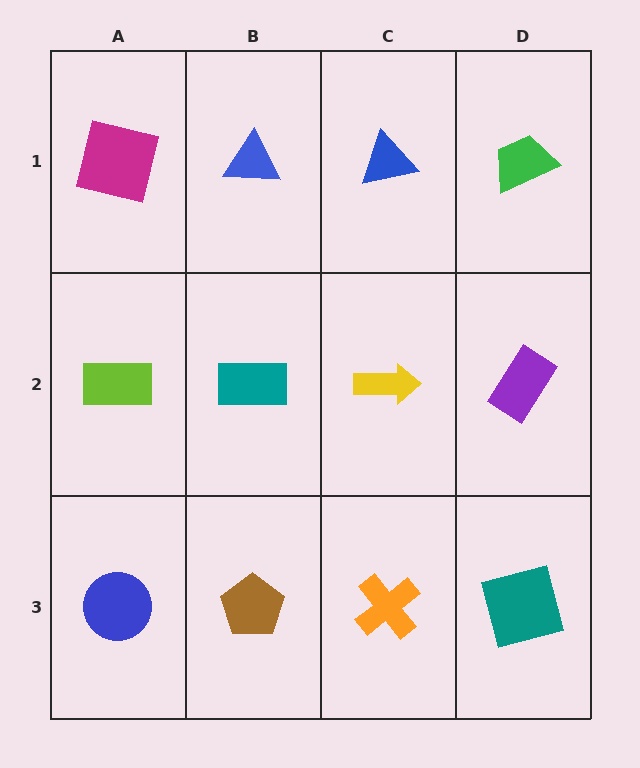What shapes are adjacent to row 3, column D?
A purple rectangle (row 2, column D), an orange cross (row 3, column C).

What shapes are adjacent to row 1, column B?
A teal rectangle (row 2, column B), a magenta square (row 1, column A), a blue triangle (row 1, column C).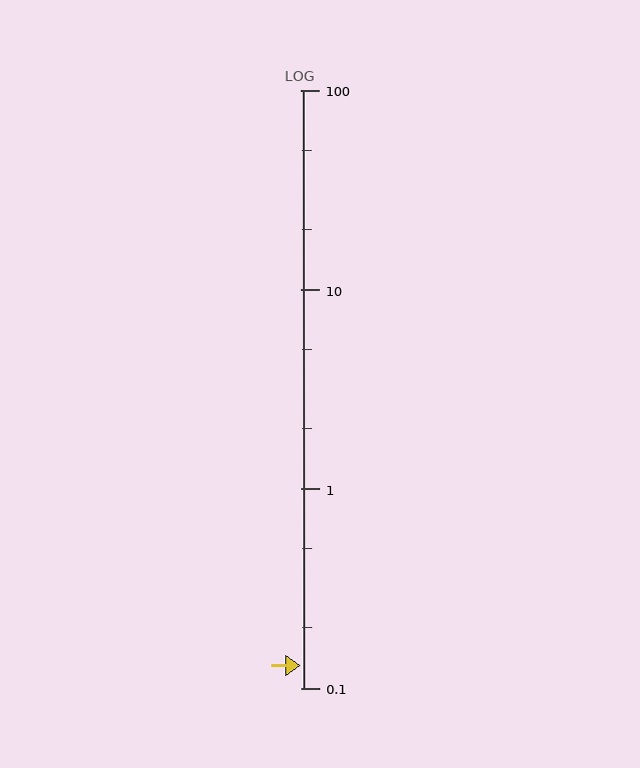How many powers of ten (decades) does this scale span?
The scale spans 3 decades, from 0.1 to 100.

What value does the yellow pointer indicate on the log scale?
The pointer indicates approximately 0.13.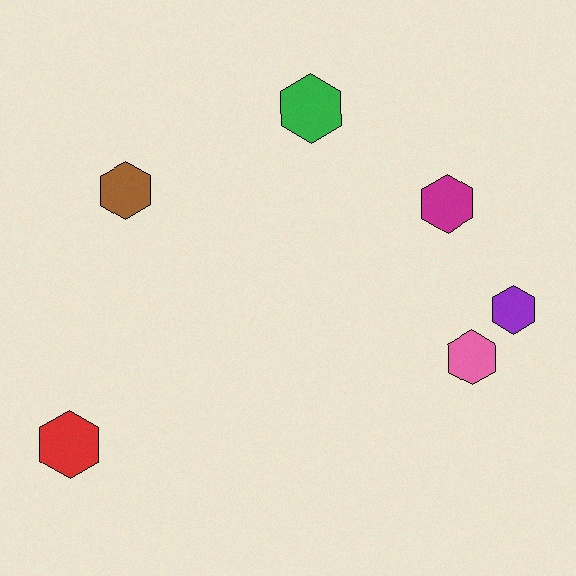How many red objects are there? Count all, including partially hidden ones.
There is 1 red object.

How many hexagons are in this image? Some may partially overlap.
There are 6 hexagons.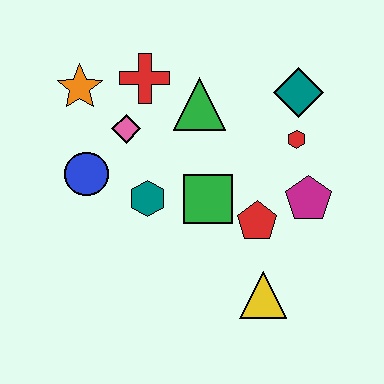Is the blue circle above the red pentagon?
Yes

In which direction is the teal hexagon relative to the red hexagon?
The teal hexagon is to the left of the red hexagon.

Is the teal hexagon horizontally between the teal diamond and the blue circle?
Yes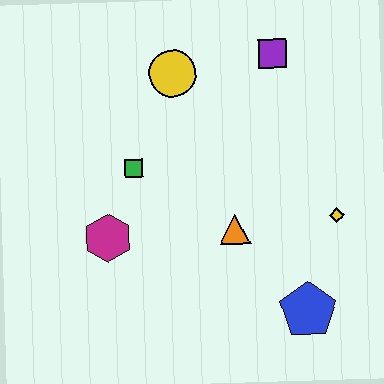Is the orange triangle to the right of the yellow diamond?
No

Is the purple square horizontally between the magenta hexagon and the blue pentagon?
Yes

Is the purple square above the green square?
Yes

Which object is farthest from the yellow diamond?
The magenta hexagon is farthest from the yellow diamond.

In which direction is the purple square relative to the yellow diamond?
The purple square is above the yellow diamond.